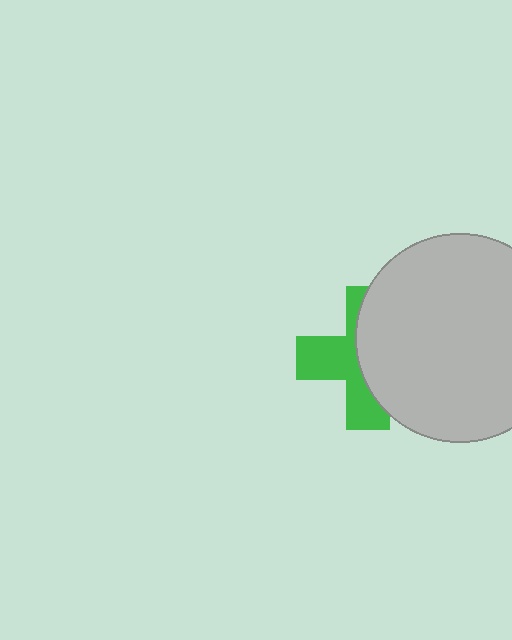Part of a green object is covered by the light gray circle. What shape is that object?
It is a cross.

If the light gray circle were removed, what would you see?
You would see the complete green cross.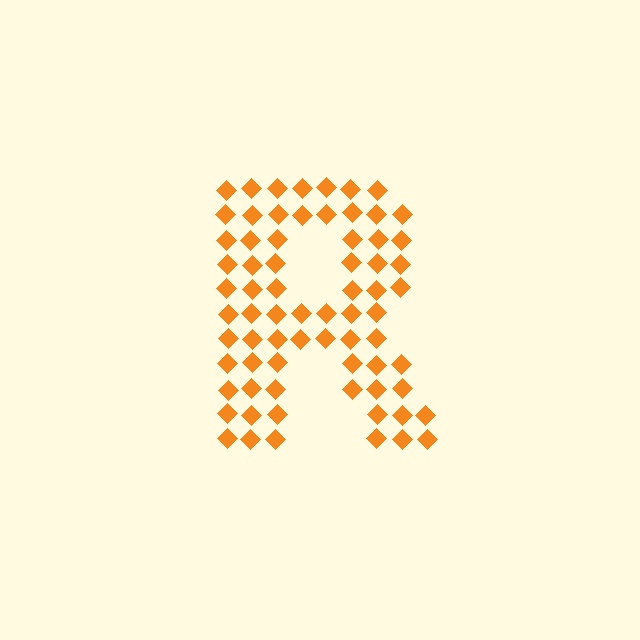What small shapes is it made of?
It is made of small diamonds.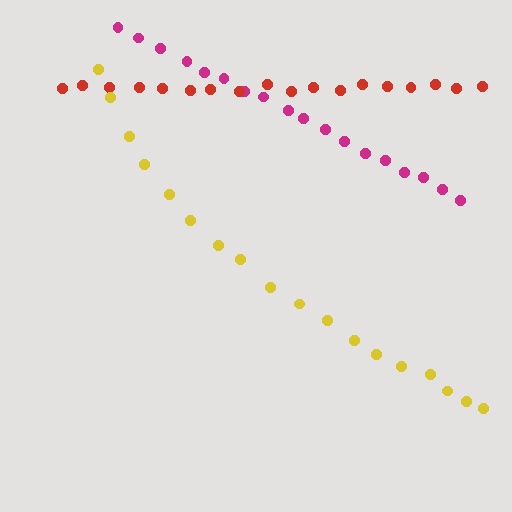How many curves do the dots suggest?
There are 3 distinct paths.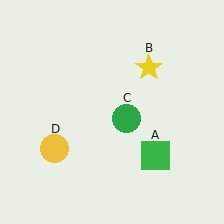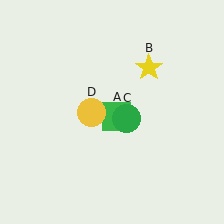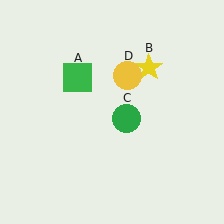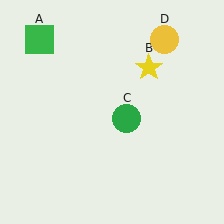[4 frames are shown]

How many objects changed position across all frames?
2 objects changed position: green square (object A), yellow circle (object D).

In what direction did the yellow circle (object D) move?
The yellow circle (object D) moved up and to the right.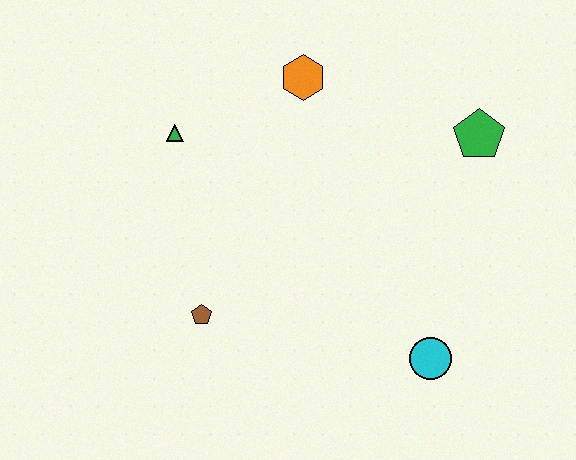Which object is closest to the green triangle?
The orange hexagon is closest to the green triangle.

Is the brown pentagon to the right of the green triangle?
Yes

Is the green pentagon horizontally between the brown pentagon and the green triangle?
No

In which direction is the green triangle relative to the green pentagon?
The green triangle is to the left of the green pentagon.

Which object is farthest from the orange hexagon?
The cyan circle is farthest from the orange hexagon.